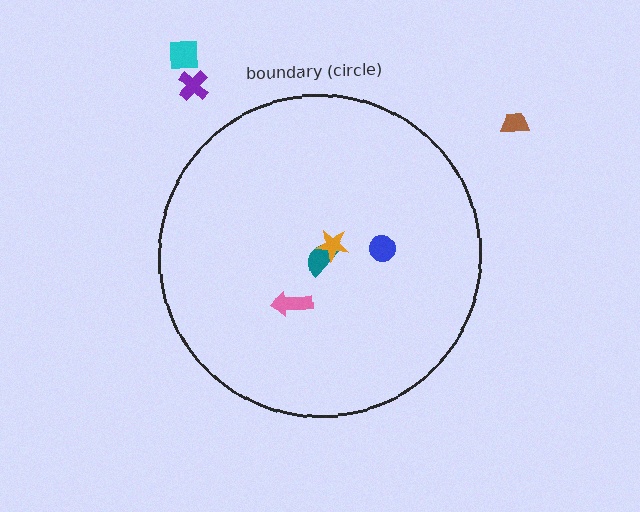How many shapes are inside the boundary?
4 inside, 3 outside.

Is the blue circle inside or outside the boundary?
Inside.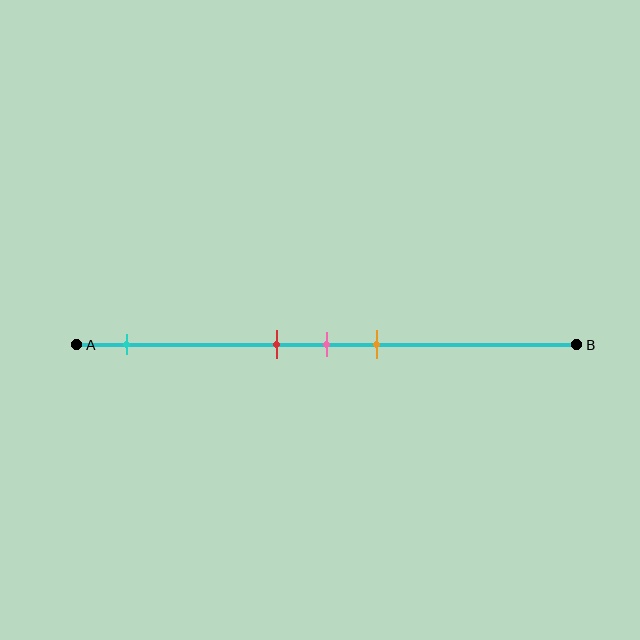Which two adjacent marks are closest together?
The red and pink marks are the closest adjacent pair.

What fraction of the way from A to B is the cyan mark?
The cyan mark is approximately 10% (0.1) of the way from A to B.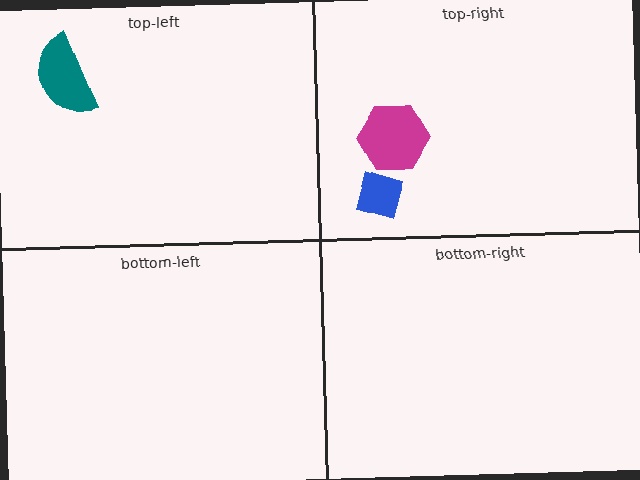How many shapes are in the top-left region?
1.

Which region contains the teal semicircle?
The top-left region.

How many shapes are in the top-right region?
2.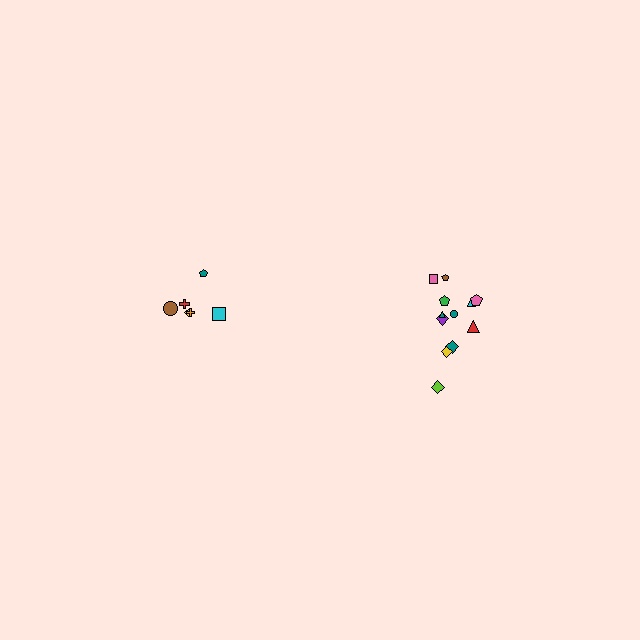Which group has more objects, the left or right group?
The right group.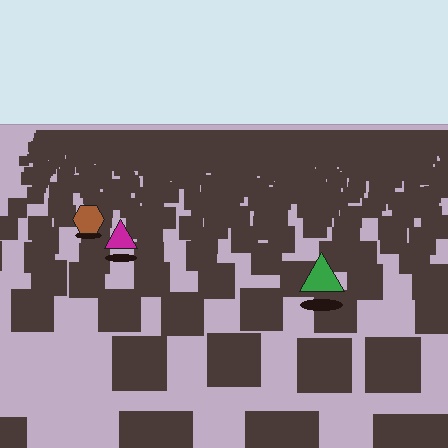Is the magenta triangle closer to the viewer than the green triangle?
No. The green triangle is closer — you can tell from the texture gradient: the ground texture is coarser near it.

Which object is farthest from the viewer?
The brown hexagon is farthest from the viewer. It appears smaller and the ground texture around it is denser.